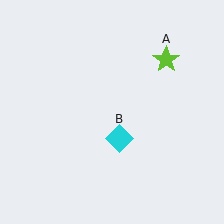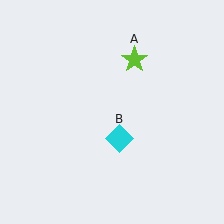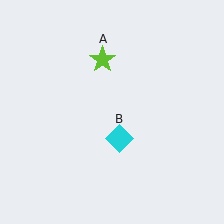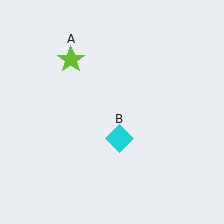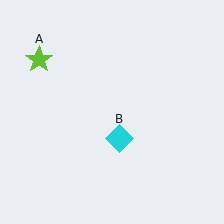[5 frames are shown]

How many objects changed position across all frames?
1 object changed position: lime star (object A).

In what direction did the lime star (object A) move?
The lime star (object A) moved left.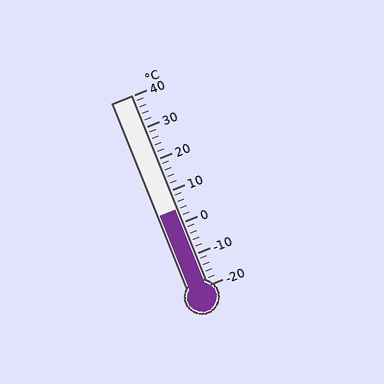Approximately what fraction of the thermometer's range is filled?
The thermometer is filled to approximately 40% of its range.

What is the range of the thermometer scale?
The thermometer scale ranges from -20°C to 40°C.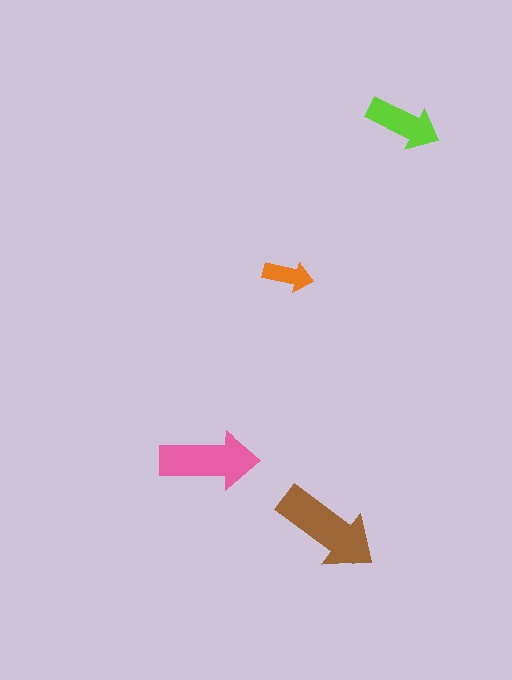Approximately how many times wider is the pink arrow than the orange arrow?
About 2 times wider.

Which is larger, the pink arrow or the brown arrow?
The brown one.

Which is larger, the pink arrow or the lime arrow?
The pink one.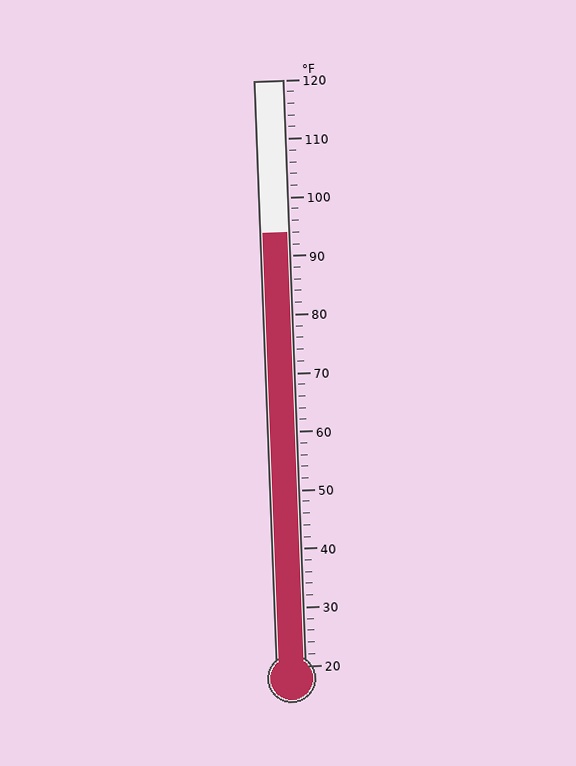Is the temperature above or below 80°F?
The temperature is above 80°F.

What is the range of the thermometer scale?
The thermometer scale ranges from 20°F to 120°F.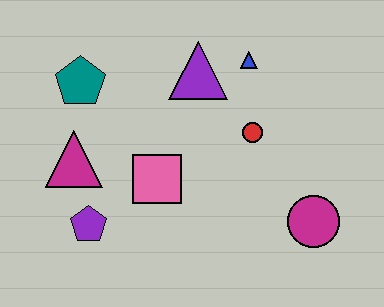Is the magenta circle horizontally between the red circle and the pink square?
No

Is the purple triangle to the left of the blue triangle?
Yes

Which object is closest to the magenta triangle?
The purple pentagon is closest to the magenta triangle.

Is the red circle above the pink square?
Yes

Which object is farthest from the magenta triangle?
The magenta circle is farthest from the magenta triangle.